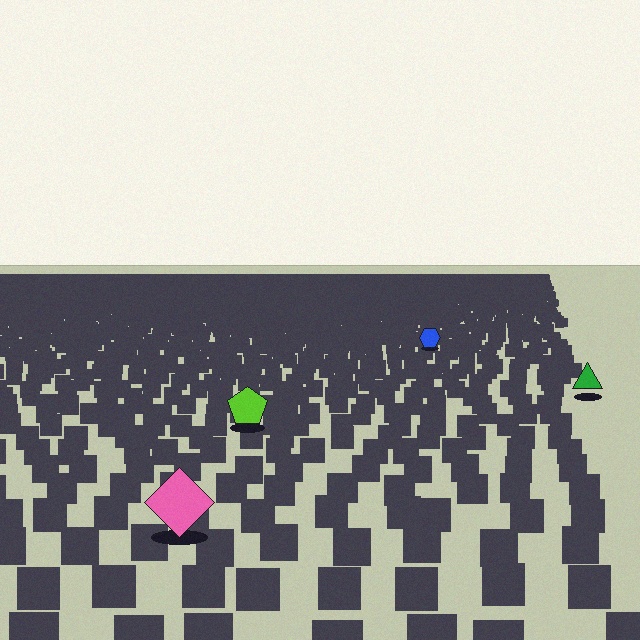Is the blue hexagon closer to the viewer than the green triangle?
No. The green triangle is closer — you can tell from the texture gradient: the ground texture is coarser near it.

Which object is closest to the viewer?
The pink diamond is closest. The texture marks near it are larger and more spread out.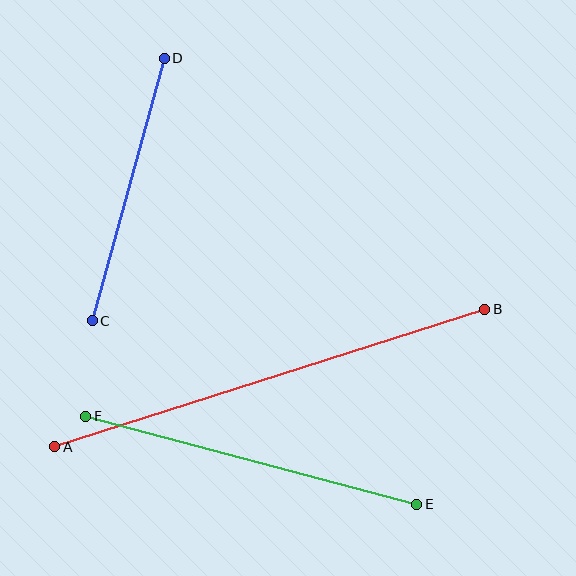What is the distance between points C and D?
The distance is approximately 272 pixels.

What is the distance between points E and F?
The distance is approximately 343 pixels.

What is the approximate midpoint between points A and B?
The midpoint is at approximately (270, 378) pixels.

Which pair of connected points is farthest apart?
Points A and B are farthest apart.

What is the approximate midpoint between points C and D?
The midpoint is at approximately (128, 190) pixels.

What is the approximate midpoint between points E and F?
The midpoint is at approximately (251, 460) pixels.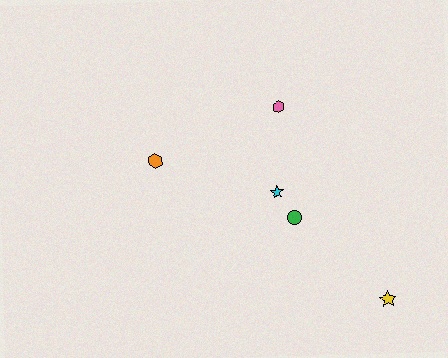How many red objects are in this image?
There are no red objects.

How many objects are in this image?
There are 5 objects.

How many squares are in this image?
There are no squares.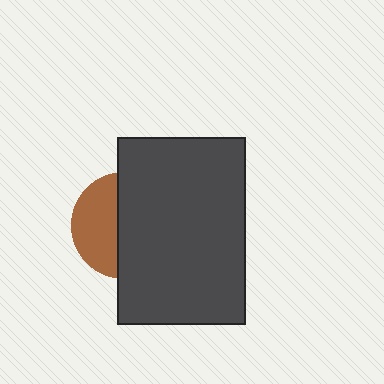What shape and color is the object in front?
The object in front is a dark gray rectangle.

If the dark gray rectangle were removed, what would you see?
You would see the complete brown circle.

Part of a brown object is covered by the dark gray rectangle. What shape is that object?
It is a circle.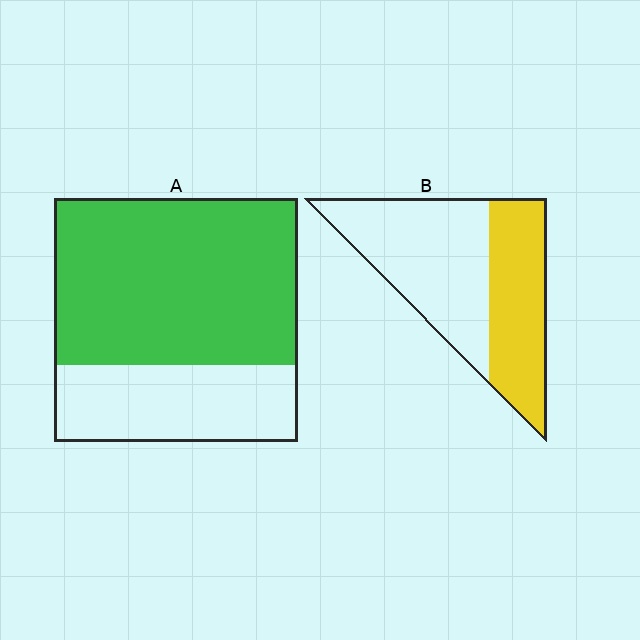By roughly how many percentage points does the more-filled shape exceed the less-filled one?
By roughly 25 percentage points (A over B).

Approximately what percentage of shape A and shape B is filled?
A is approximately 70% and B is approximately 40%.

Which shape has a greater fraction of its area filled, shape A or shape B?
Shape A.